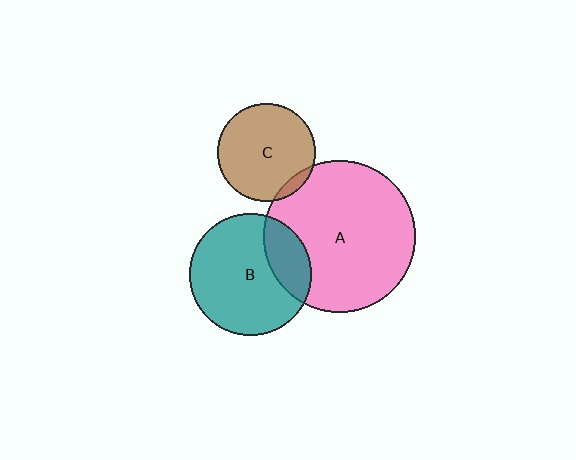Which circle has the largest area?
Circle A (pink).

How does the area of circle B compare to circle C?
Approximately 1.5 times.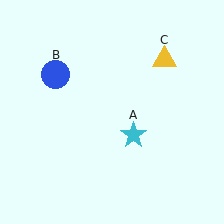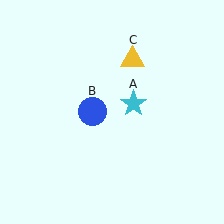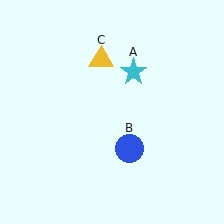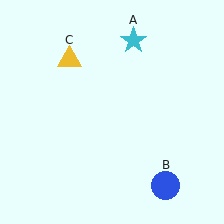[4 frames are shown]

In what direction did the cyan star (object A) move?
The cyan star (object A) moved up.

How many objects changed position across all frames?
3 objects changed position: cyan star (object A), blue circle (object B), yellow triangle (object C).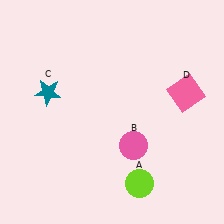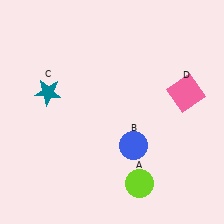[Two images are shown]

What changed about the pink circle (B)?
In Image 1, B is pink. In Image 2, it changed to blue.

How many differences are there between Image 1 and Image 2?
There is 1 difference between the two images.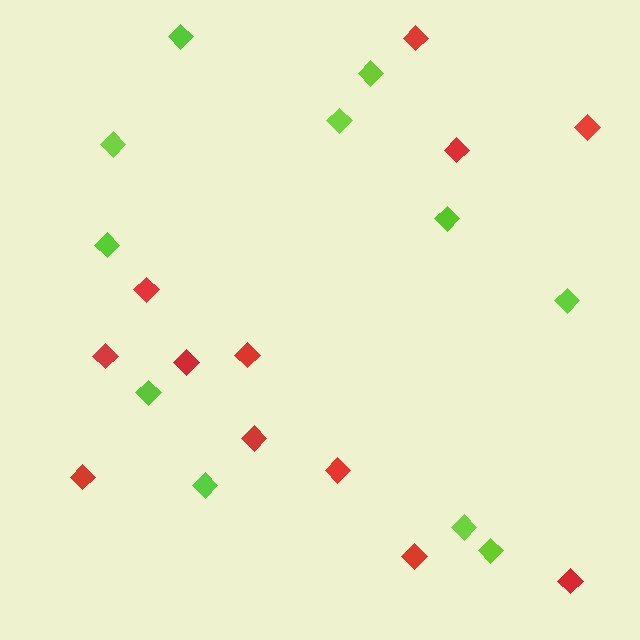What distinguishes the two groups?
There are 2 groups: one group of red diamonds (12) and one group of lime diamonds (11).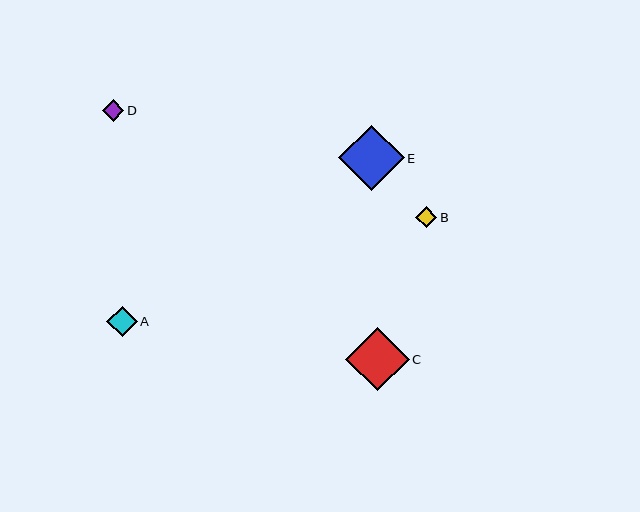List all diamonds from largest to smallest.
From largest to smallest: E, C, A, D, B.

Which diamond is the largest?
Diamond E is the largest with a size of approximately 65 pixels.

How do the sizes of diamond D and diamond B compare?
Diamond D and diamond B are approximately the same size.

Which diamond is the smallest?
Diamond B is the smallest with a size of approximately 21 pixels.